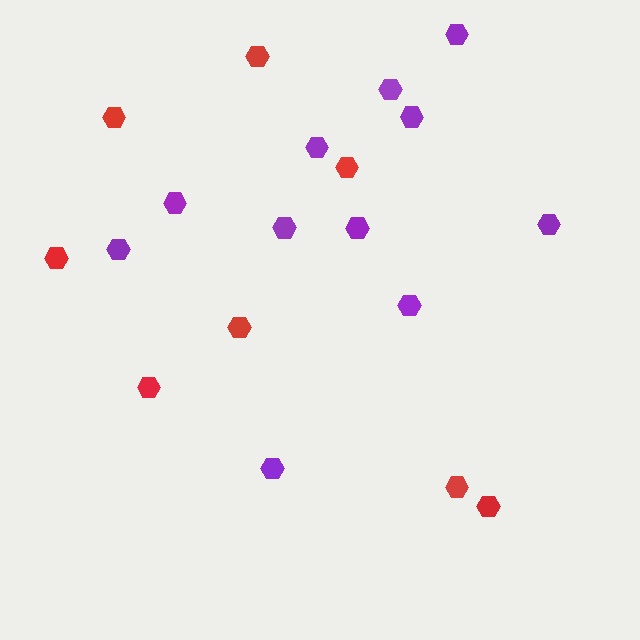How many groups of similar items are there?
There are 2 groups: one group of red hexagons (8) and one group of purple hexagons (11).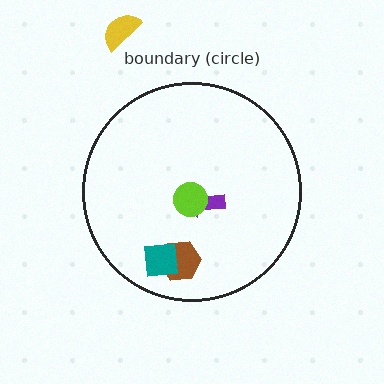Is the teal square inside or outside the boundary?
Inside.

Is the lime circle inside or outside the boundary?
Inside.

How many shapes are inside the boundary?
4 inside, 1 outside.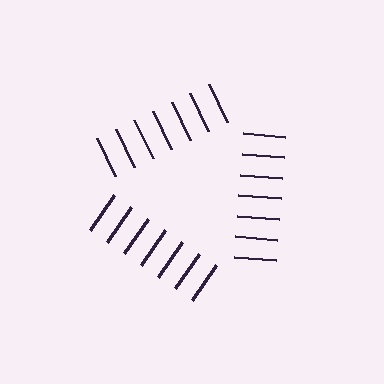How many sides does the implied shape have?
3 sides — the line-ends trace a triangle.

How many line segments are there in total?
21 — 7 along each of the 3 edges.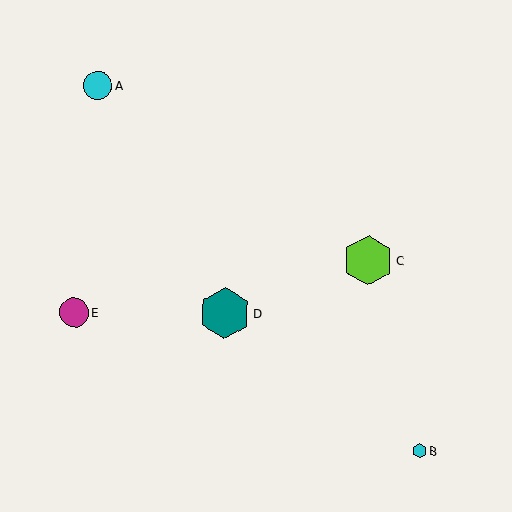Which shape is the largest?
The teal hexagon (labeled D) is the largest.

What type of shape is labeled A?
Shape A is a cyan circle.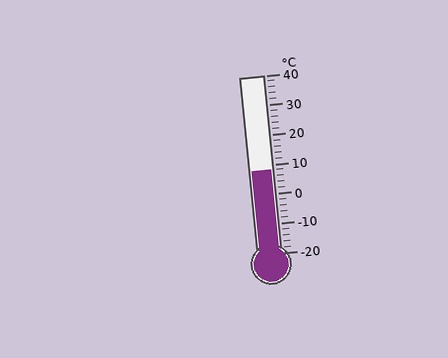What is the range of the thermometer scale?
The thermometer scale ranges from -20°C to 40°C.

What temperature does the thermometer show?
The thermometer shows approximately 8°C.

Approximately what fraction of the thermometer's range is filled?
The thermometer is filled to approximately 45% of its range.